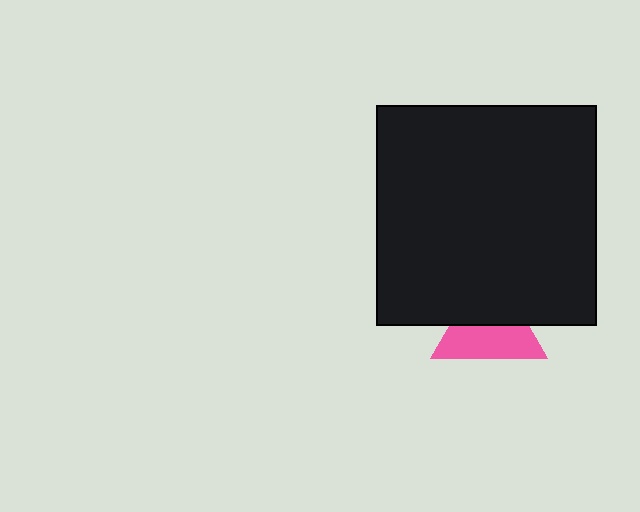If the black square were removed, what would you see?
You would see the complete pink triangle.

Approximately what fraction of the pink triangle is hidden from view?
Roughly 45% of the pink triangle is hidden behind the black square.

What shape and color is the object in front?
The object in front is a black square.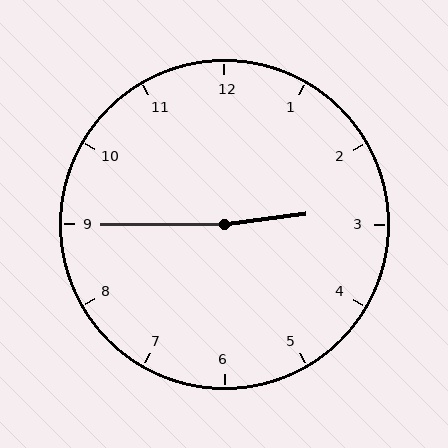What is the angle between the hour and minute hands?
Approximately 172 degrees.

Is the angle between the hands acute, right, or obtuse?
It is obtuse.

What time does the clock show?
2:45.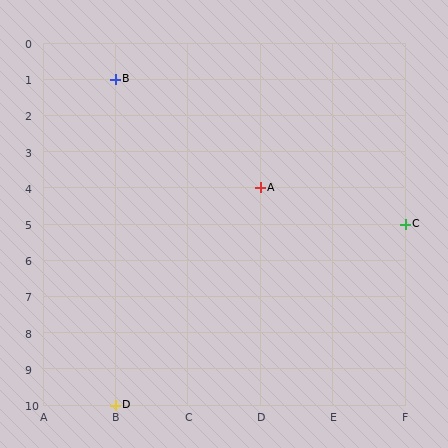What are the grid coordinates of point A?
Point A is at grid coordinates (D, 4).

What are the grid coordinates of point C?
Point C is at grid coordinates (F, 5).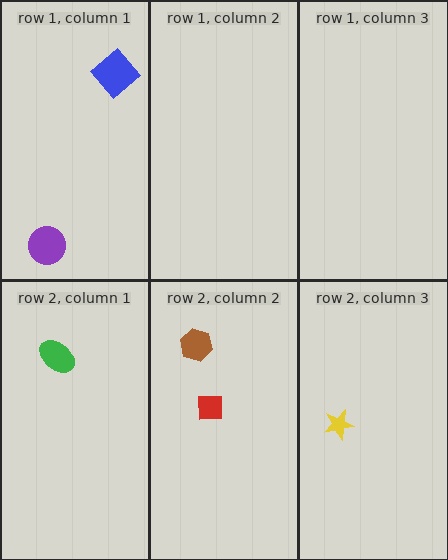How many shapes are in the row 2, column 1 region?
1.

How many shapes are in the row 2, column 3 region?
1.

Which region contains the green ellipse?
The row 2, column 1 region.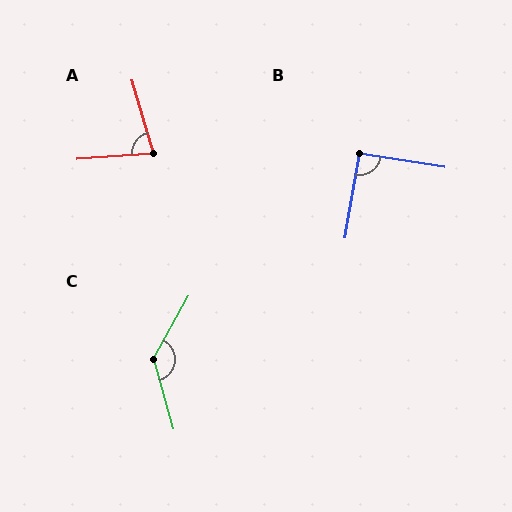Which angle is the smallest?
A, at approximately 77 degrees.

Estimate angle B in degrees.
Approximately 91 degrees.